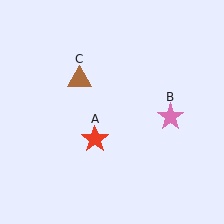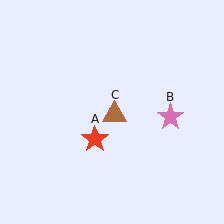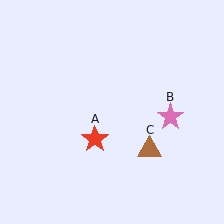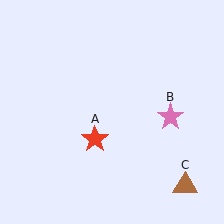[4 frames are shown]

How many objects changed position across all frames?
1 object changed position: brown triangle (object C).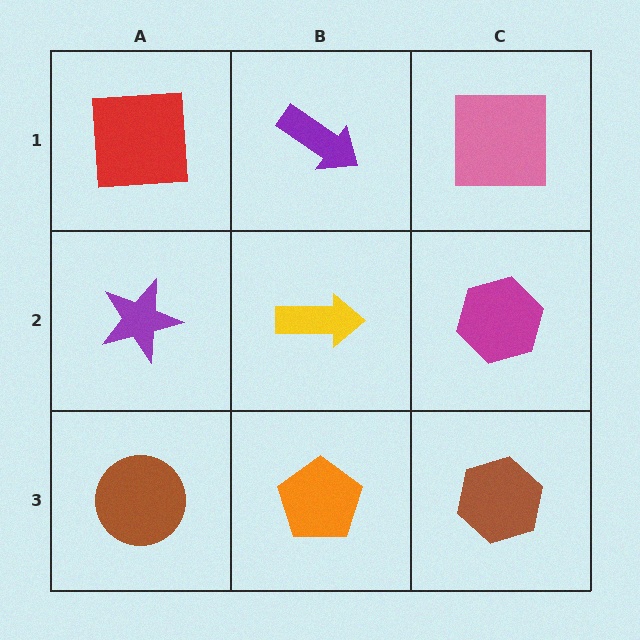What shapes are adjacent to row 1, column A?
A purple star (row 2, column A), a purple arrow (row 1, column B).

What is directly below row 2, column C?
A brown hexagon.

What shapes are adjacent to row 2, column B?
A purple arrow (row 1, column B), an orange pentagon (row 3, column B), a purple star (row 2, column A), a magenta hexagon (row 2, column C).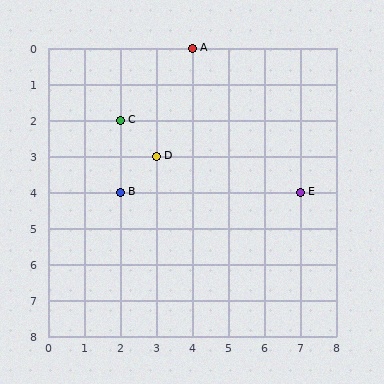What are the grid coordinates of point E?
Point E is at grid coordinates (7, 4).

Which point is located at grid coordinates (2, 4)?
Point B is at (2, 4).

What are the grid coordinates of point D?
Point D is at grid coordinates (3, 3).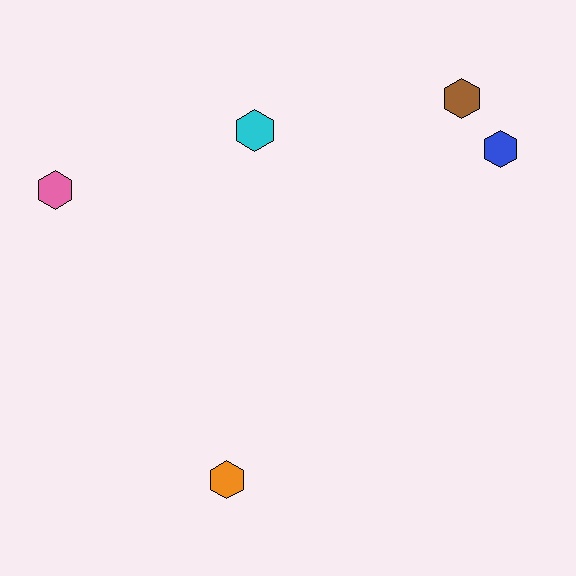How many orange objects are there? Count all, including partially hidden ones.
There is 1 orange object.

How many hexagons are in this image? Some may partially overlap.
There are 5 hexagons.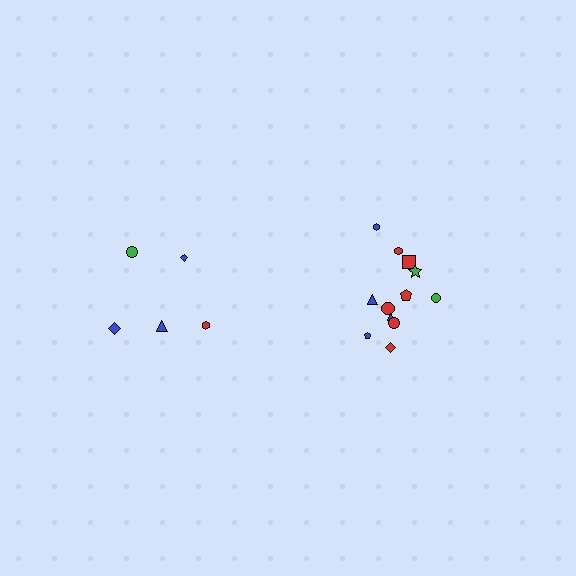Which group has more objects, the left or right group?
The right group.